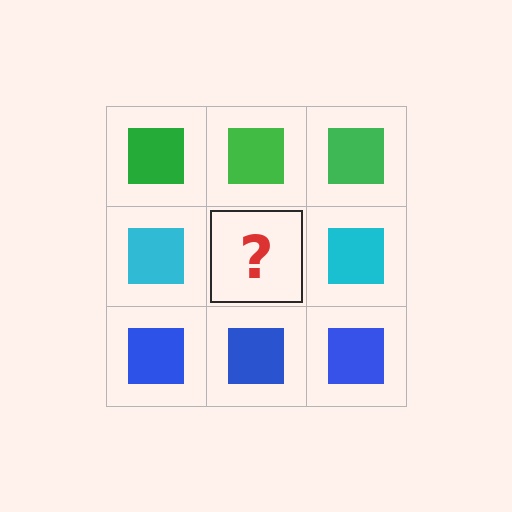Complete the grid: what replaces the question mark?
The question mark should be replaced with a cyan square.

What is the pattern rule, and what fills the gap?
The rule is that each row has a consistent color. The gap should be filled with a cyan square.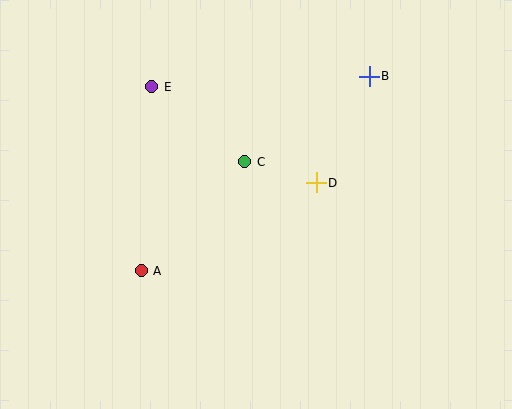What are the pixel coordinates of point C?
Point C is at (245, 162).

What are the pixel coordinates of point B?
Point B is at (369, 76).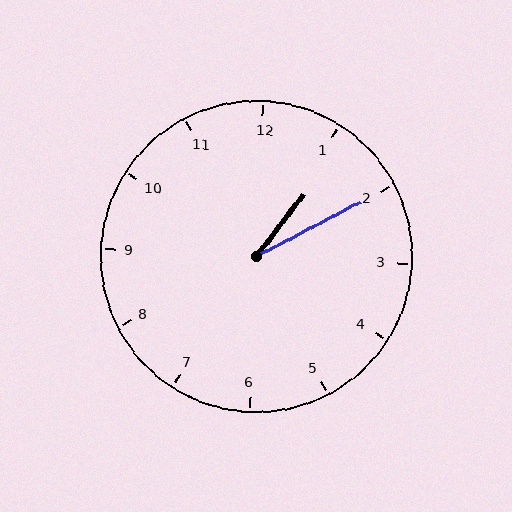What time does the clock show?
1:10.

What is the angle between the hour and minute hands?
Approximately 25 degrees.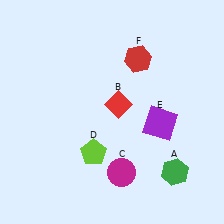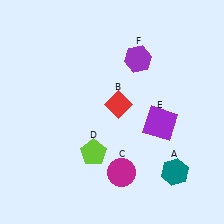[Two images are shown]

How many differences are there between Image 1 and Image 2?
There are 2 differences between the two images.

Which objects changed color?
A changed from green to teal. F changed from red to purple.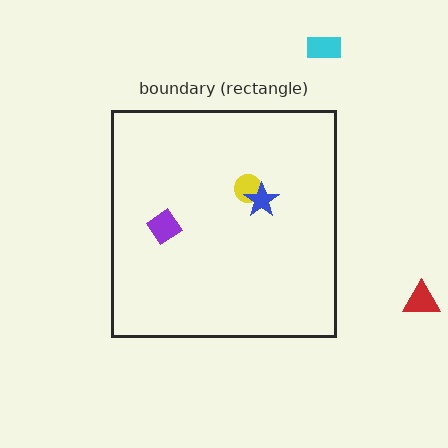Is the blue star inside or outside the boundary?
Inside.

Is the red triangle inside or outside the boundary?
Outside.